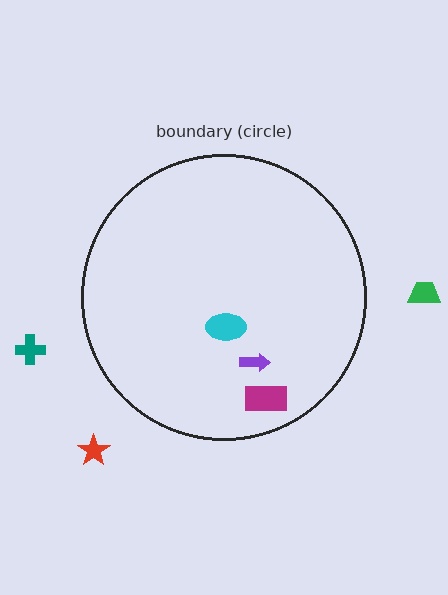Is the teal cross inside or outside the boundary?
Outside.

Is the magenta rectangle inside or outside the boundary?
Inside.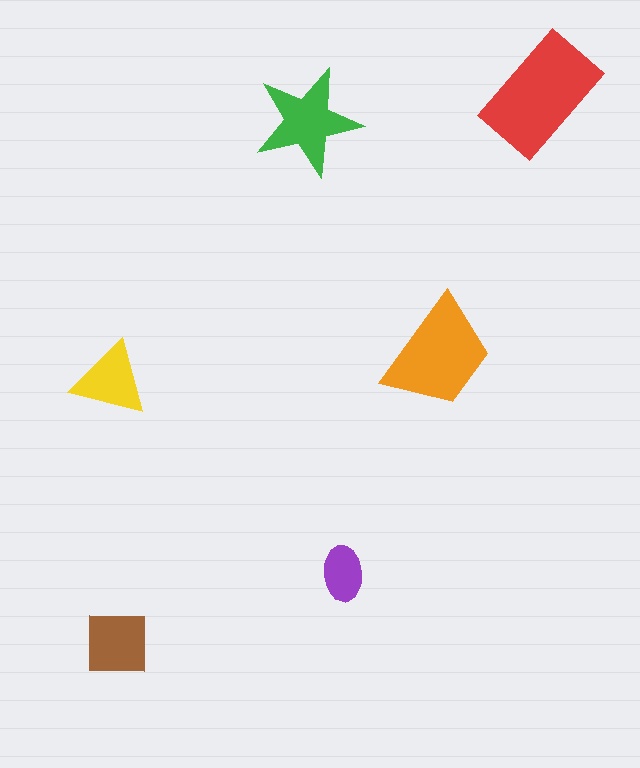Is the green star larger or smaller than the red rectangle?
Smaller.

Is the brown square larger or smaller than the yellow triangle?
Larger.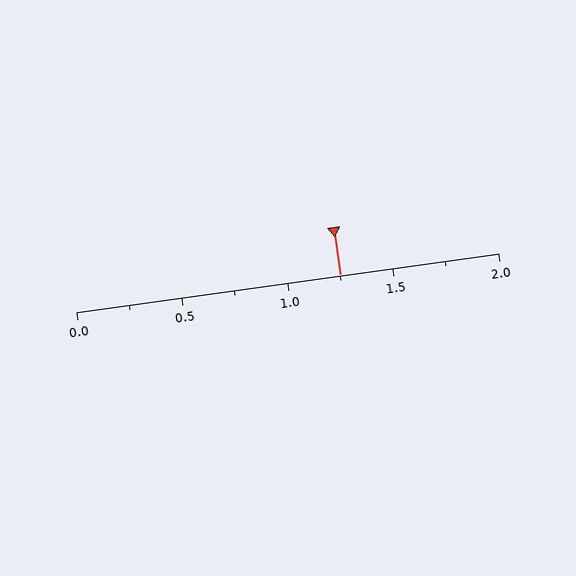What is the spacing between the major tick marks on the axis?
The major ticks are spaced 0.5 apart.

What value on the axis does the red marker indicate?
The marker indicates approximately 1.25.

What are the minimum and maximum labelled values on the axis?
The axis runs from 0.0 to 2.0.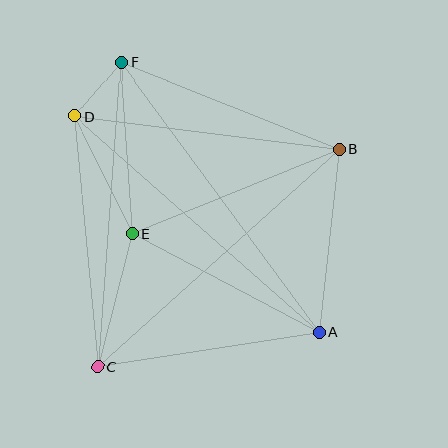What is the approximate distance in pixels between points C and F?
The distance between C and F is approximately 306 pixels.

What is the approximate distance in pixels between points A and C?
The distance between A and C is approximately 224 pixels.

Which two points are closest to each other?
Points D and F are closest to each other.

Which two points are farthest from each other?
Points A and F are farthest from each other.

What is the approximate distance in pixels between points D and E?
The distance between D and E is approximately 131 pixels.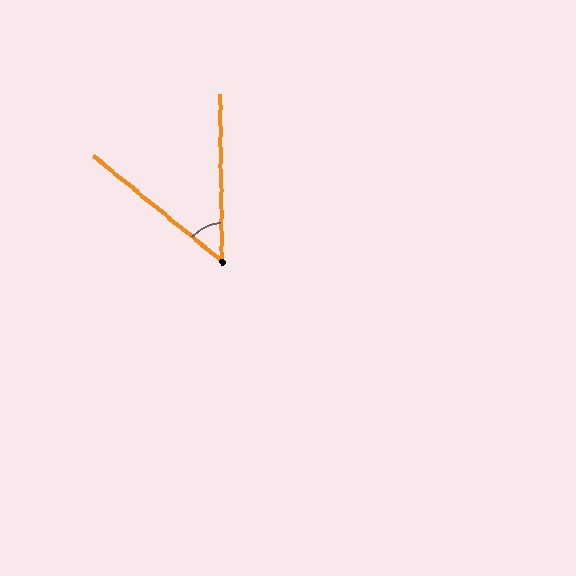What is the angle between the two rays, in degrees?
Approximately 50 degrees.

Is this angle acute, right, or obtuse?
It is acute.